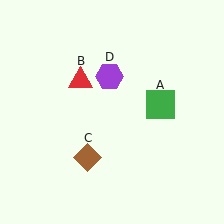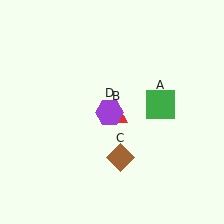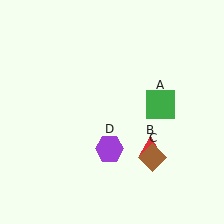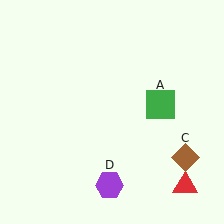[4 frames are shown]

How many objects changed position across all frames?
3 objects changed position: red triangle (object B), brown diamond (object C), purple hexagon (object D).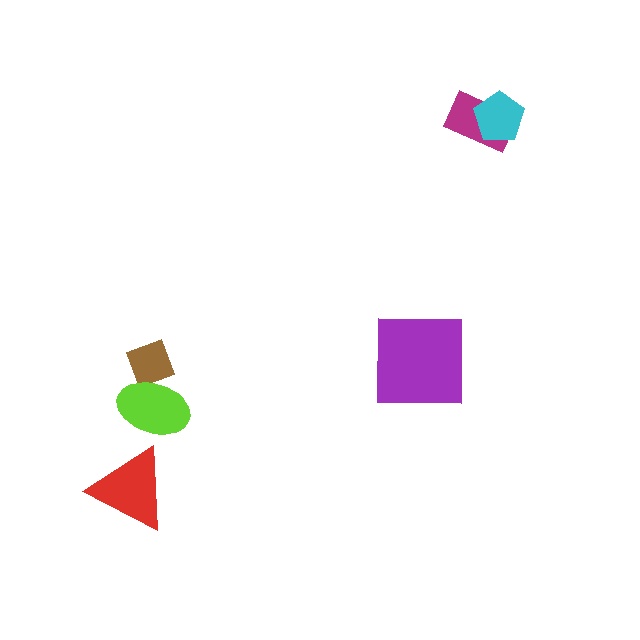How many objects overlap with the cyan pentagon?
1 object overlaps with the cyan pentagon.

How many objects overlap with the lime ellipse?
1 object overlaps with the lime ellipse.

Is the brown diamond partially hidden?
Yes, it is partially covered by another shape.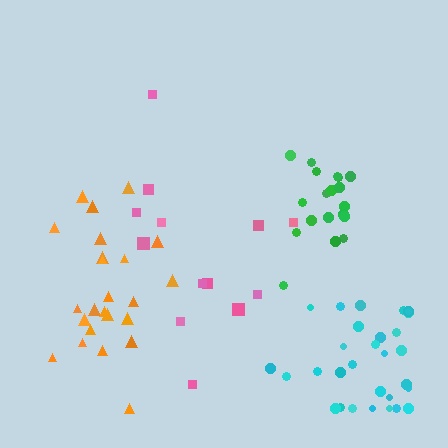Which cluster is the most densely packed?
Green.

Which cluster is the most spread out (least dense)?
Pink.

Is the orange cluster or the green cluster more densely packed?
Green.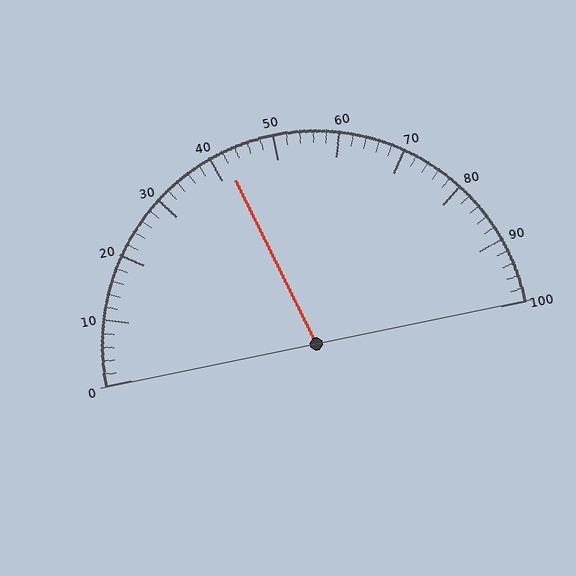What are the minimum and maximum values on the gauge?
The gauge ranges from 0 to 100.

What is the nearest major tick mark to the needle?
The nearest major tick mark is 40.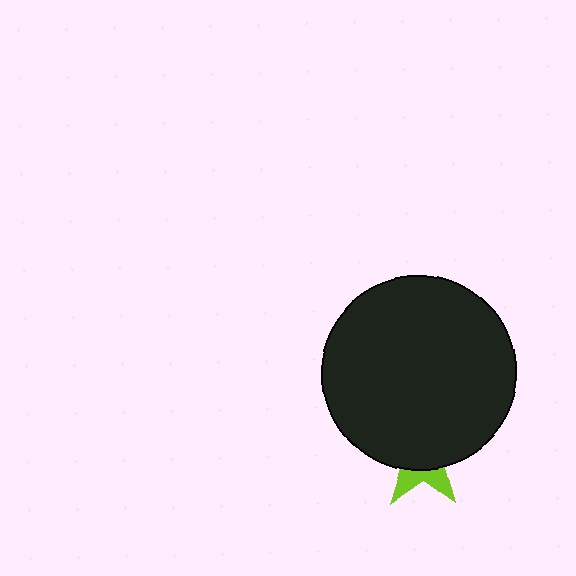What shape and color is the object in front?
The object in front is a black circle.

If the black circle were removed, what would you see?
You would see the complete lime star.